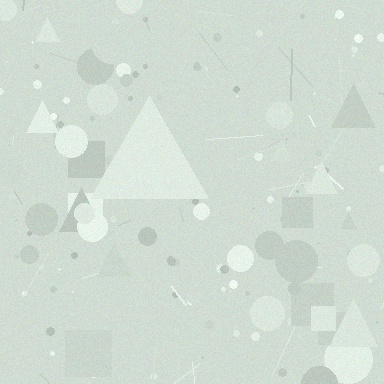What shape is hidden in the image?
A triangle is hidden in the image.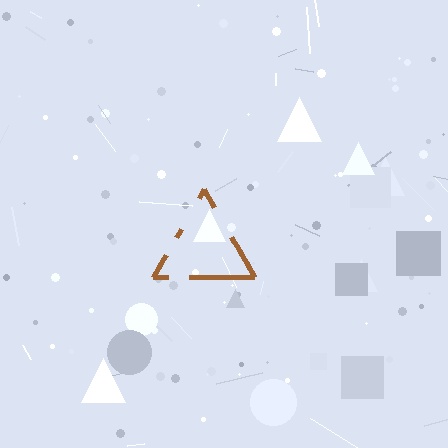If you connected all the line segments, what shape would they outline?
They would outline a triangle.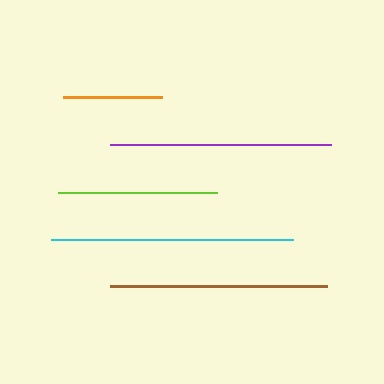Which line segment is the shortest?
The orange line is the shortest at approximately 99 pixels.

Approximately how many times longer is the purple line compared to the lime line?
The purple line is approximately 1.4 times the length of the lime line.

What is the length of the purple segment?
The purple segment is approximately 221 pixels long.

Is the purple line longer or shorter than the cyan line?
The cyan line is longer than the purple line.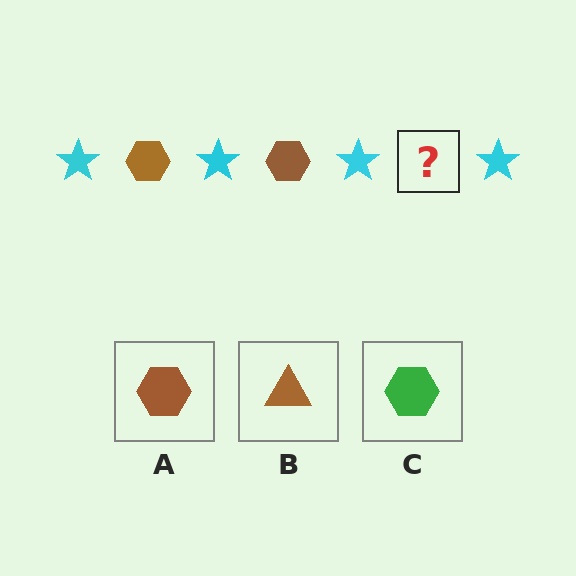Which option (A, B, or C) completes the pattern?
A.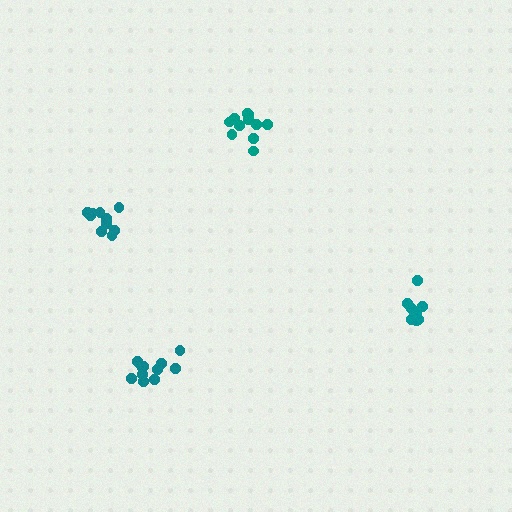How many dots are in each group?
Group 1: 10 dots, Group 2: 9 dots, Group 3: 12 dots, Group 4: 11 dots (42 total).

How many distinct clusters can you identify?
There are 4 distinct clusters.